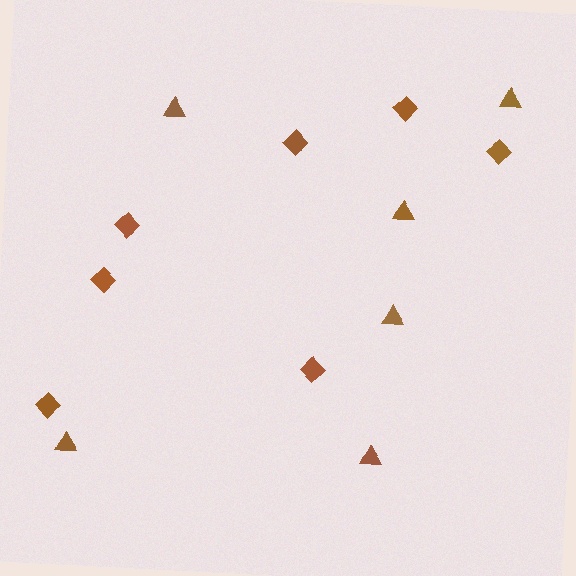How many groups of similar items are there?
There are 2 groups: one group of diamonds (7) and one group of triangles (6).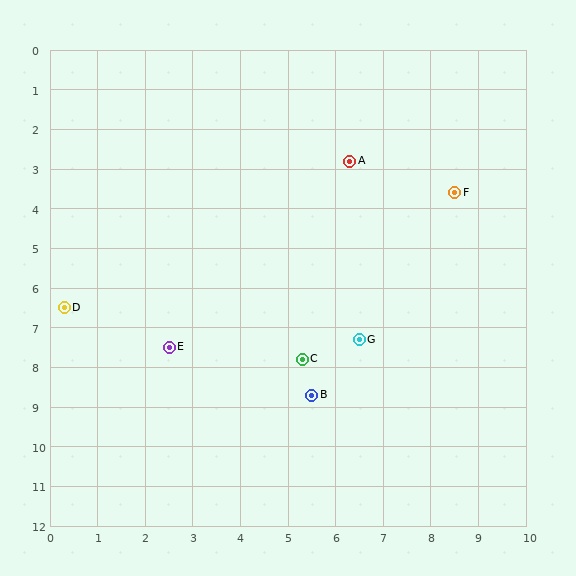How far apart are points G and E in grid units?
Points G and E are about 4.0 grid units apart.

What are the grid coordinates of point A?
Point A is at approximately (6.3, 2.8).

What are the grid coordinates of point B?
Point B is at approximately (5.5, 8.7).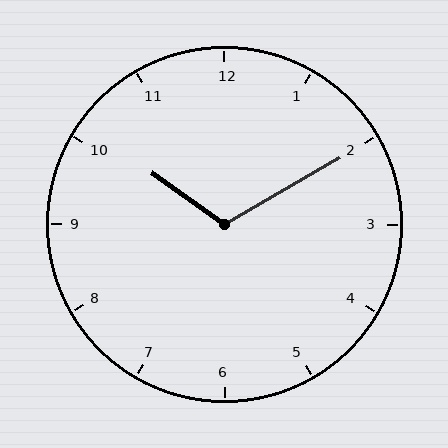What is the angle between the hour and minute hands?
Approximately 115 degrees.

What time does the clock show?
10:10.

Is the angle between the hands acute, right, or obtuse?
It is obtuse.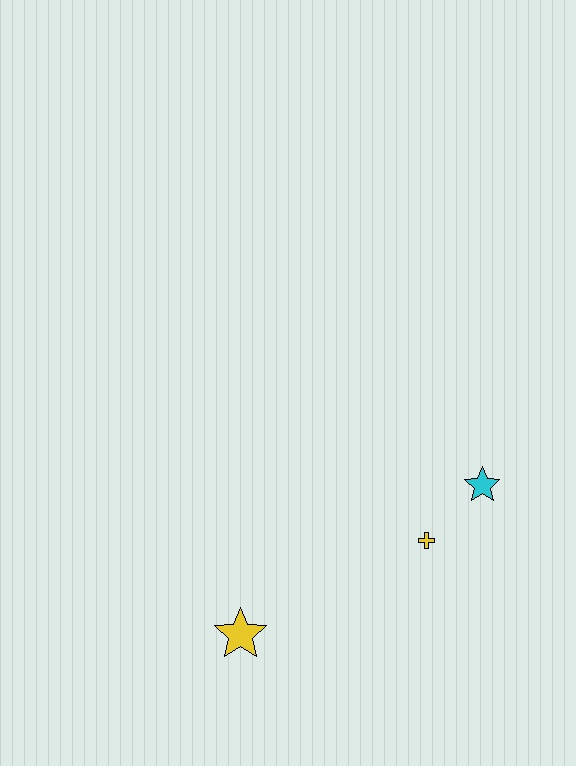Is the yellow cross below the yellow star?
No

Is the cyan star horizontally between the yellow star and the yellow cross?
No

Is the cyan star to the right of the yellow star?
Yes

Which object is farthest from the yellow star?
The cyan star is farthest from the yellow star.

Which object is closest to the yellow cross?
The cyan star is closest to the yellow cross.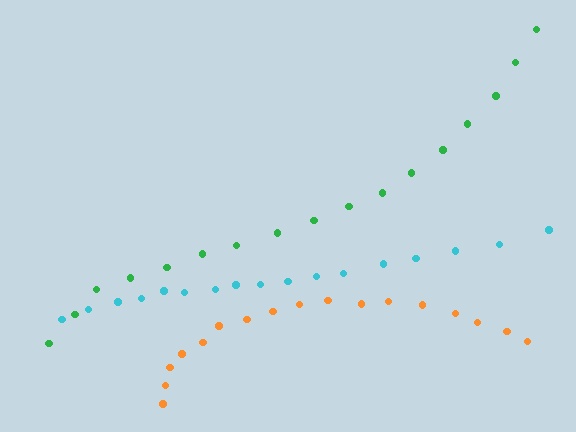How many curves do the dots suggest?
There are 3 distinct paths.